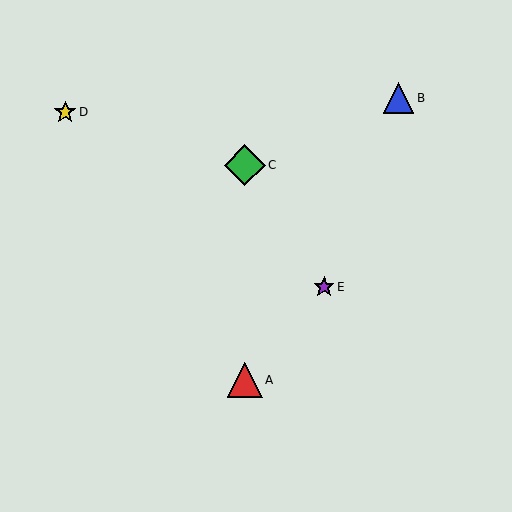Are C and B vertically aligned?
No, C is at x≈245 and B is at x≈398.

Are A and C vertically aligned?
Yes, both are at x≈245.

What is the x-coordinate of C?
Object C is at x≈245.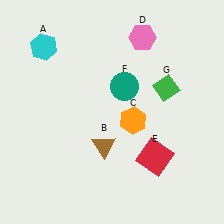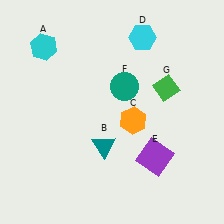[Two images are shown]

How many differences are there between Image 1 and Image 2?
There are 3 differences between the two images.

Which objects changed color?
B changed from brown to teal. D changed from pink to cyan. E changed from red to purple.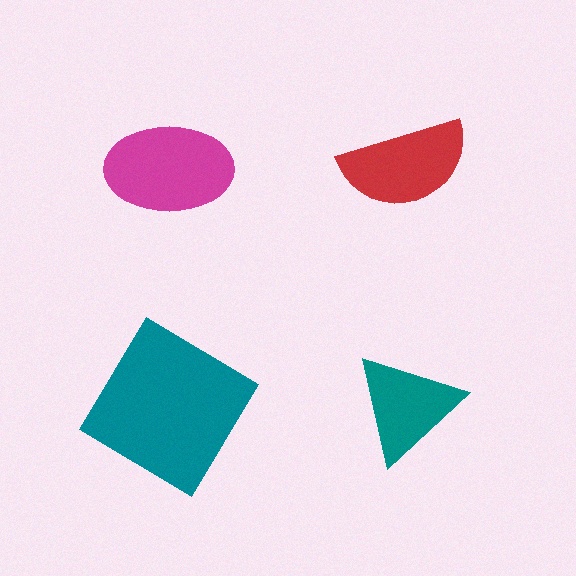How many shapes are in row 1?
2 shapes.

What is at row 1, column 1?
A magenta ellipse.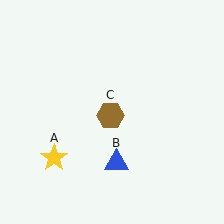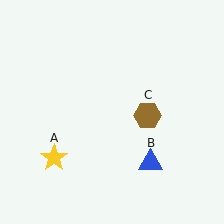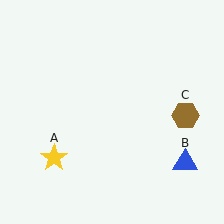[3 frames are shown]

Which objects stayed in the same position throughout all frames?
Yellow star (object A) remained stationary.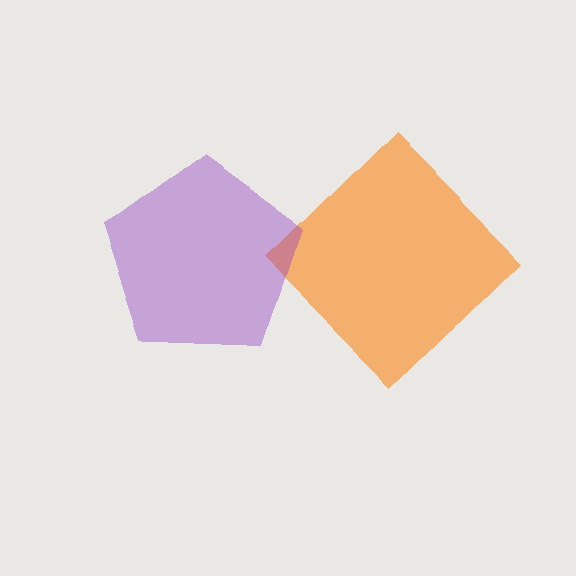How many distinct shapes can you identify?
There are 2 distinct shapes: an orange diamond, a purple pentagon.